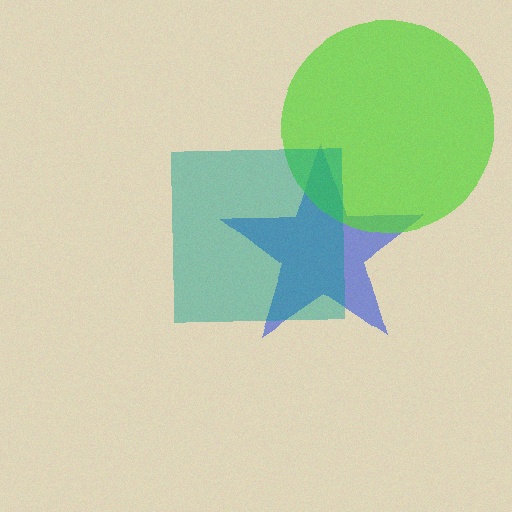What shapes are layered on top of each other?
The layered shapes are: a blue star, a lime circle, a teal square.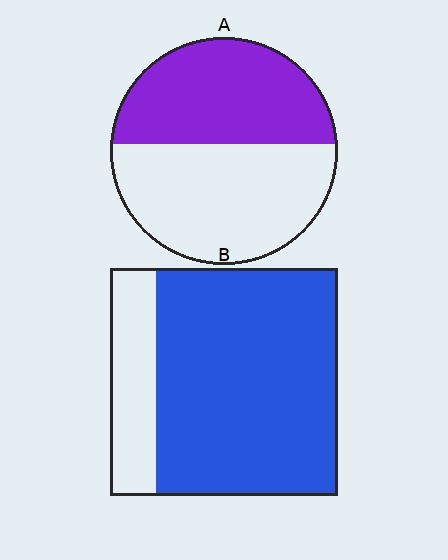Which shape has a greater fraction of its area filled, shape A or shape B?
Shape B.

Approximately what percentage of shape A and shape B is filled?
A is approximately 45% and B is approximately 80%.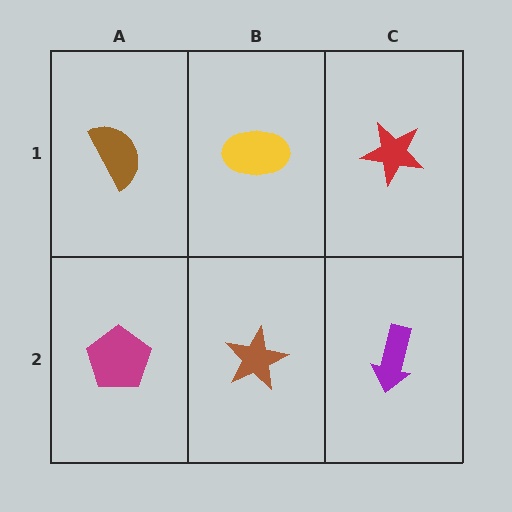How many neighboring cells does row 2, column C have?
2.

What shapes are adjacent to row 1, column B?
A brown star (row 2, column B), a brown semicircle (row 1, column A), a red star (row 1, column C).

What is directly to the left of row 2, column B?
A magenta pentagon.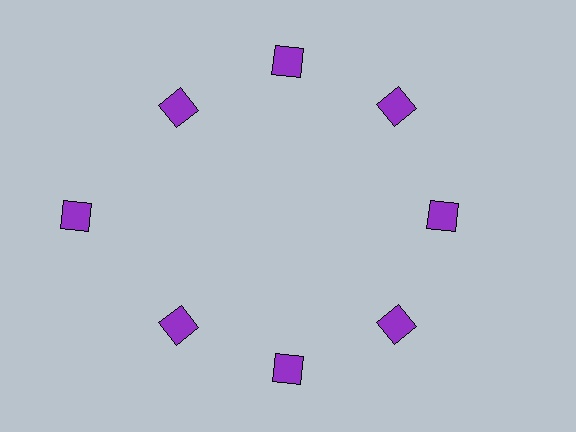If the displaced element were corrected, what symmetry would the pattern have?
It would have 8-fold rotational symmetry — the pattern would map onto itself every 45 degrees.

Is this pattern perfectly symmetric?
No. The 8 purple squares are arranged in a ring, but one element near the 9 o'clock position is pushed outward from the center, breaking the 8-fold rotational symmetry.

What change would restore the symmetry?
The symmetry would be restored by moving it inward, back onto the ring so that all 8 squares sit at equal angles and equal distance from the center.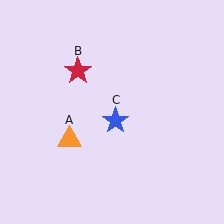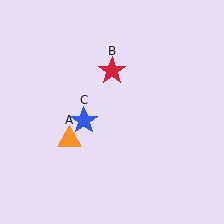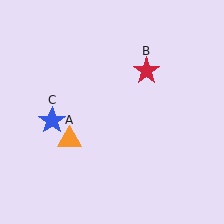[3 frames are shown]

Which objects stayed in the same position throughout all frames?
Orange triangle (object A) remained stationary.